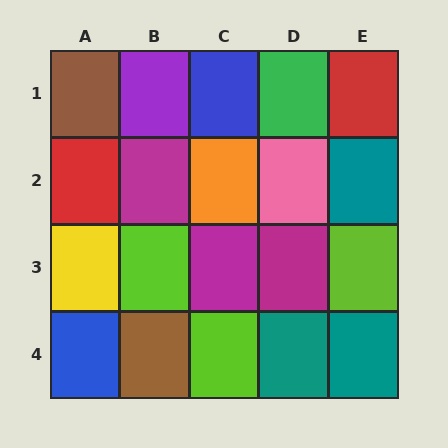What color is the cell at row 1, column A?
Brown.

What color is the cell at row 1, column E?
Red.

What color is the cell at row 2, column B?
Magenta.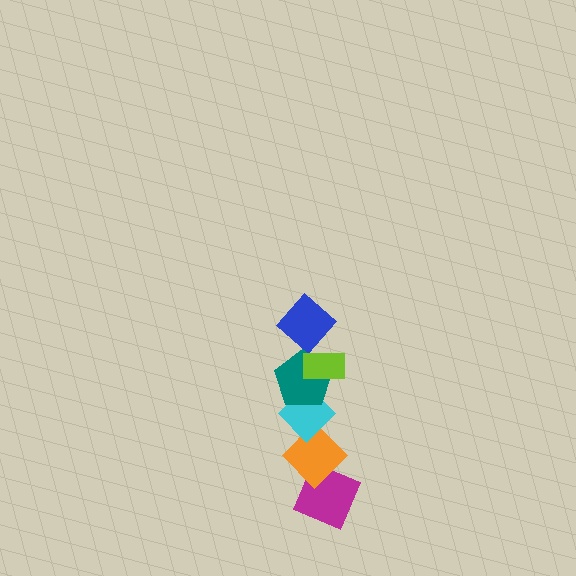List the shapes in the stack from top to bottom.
From top to bottom: the lime rectangle, the blue diamond, the teal pentagon, the cyan diamond, the orange diamond, the magenta diamond.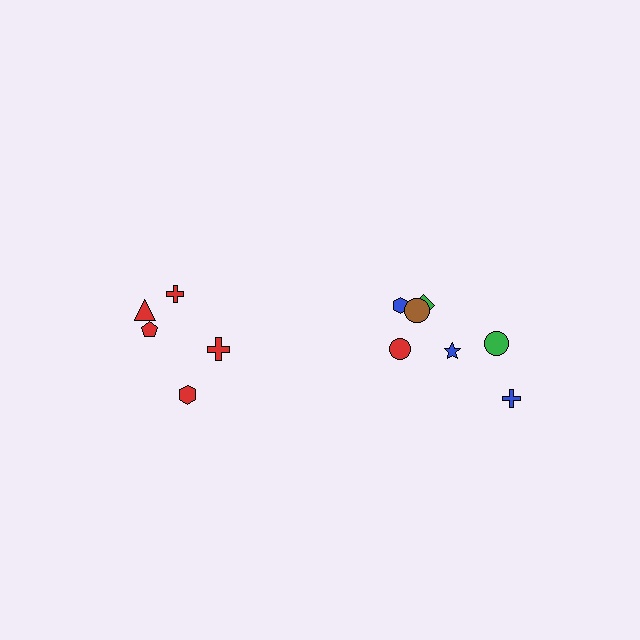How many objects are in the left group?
There are 5 objects.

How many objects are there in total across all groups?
There are 12 objects.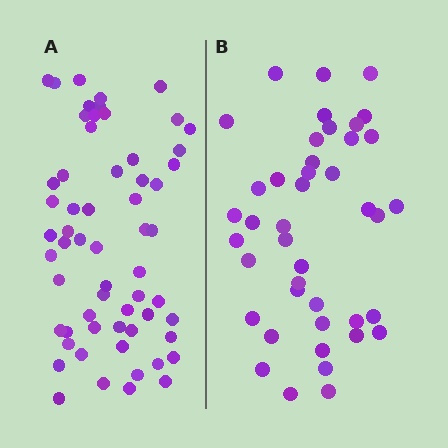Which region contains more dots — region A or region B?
Region A (the left region) has more dots.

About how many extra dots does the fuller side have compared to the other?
Region A has approximately 20 more dots than region B.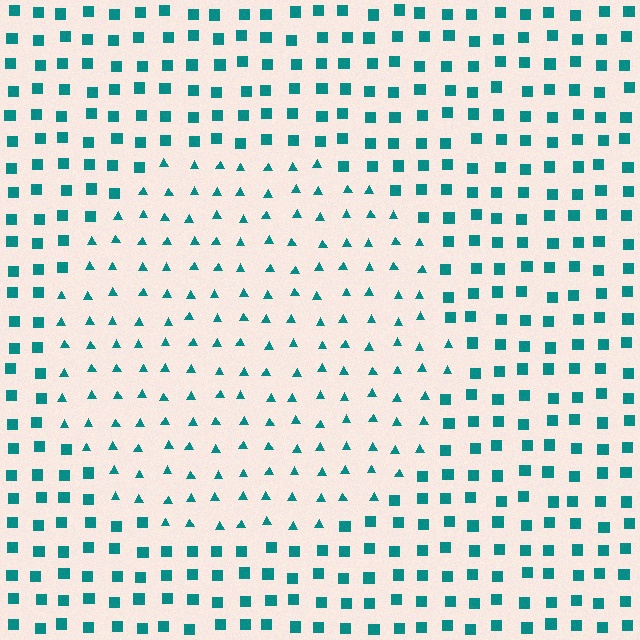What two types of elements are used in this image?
The image uses triangles inside the circle region and squares outside it.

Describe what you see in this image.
The image is filled with small teal elements arranged in a uniform grid. A circle-shaped region contains triangles, while the surrounding area contains squares. The boundary is defined purely by the change in element shape.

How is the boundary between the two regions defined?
The boundary is defined by a change in element shape: triangles inside vs. squares outside. All elements share the same color and spacing.